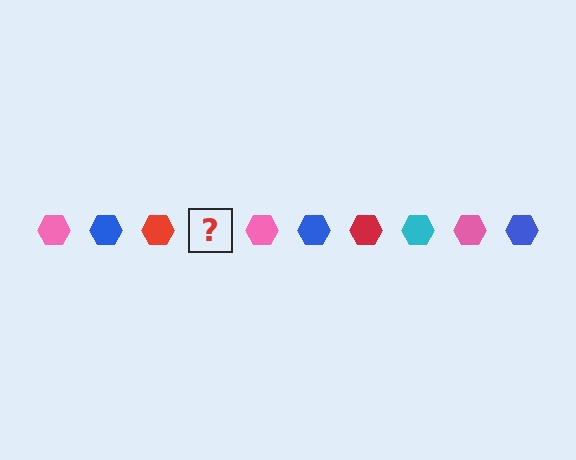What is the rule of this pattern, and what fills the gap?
The rule is that the pattern cycles through pink, blue, red, cyan hexagons. The gap should be filled with a cyan hexagon.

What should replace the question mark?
The question mark should be replaced with a cyan hexagon.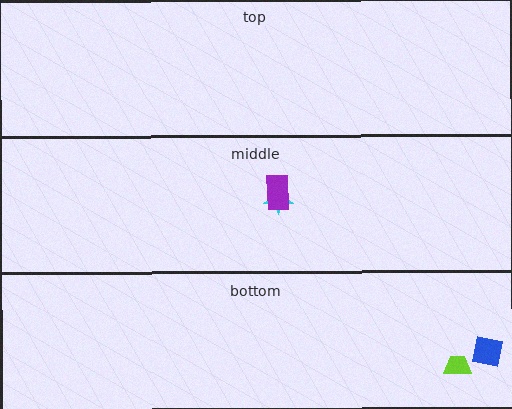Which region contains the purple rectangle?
The middle region.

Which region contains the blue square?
The bottom region.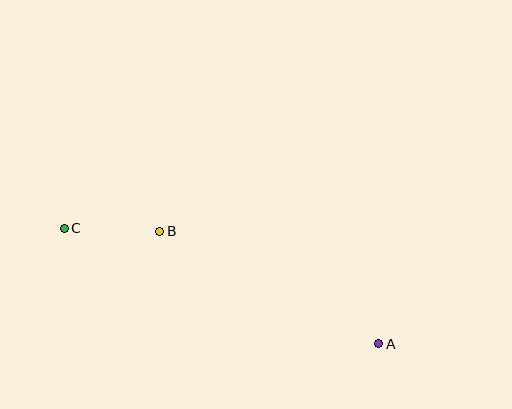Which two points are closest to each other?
Points B and C are closest to each other.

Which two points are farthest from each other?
Points A and C are farthest from each other.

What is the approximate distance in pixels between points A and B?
The distance between A and B is approximately 246 pixels.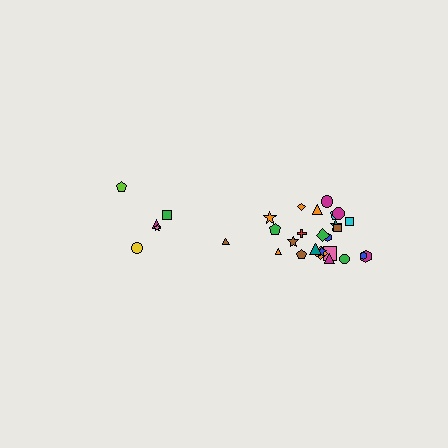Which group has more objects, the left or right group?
The right group.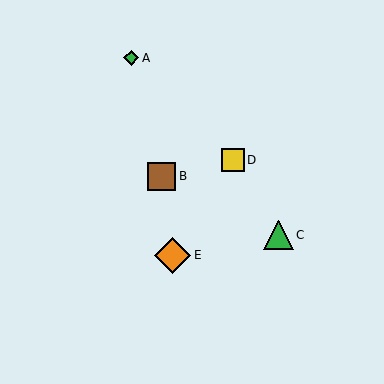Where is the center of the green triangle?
The center of the green triangle is at (279, 235).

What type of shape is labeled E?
Shape E is an orange diamond.